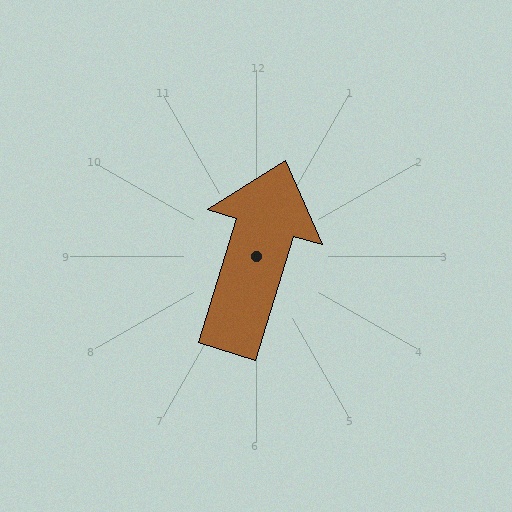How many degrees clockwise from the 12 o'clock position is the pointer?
Approximately 17 degrees.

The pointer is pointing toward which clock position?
Roughly 1 o'clock.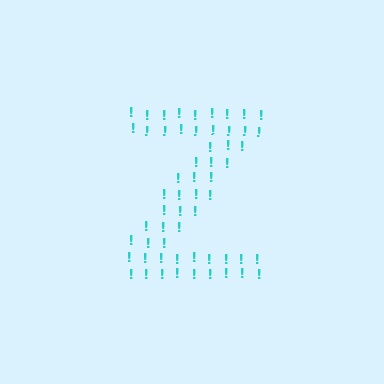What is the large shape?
The large shape is the letter Z.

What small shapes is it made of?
It is made of small exclamation marks.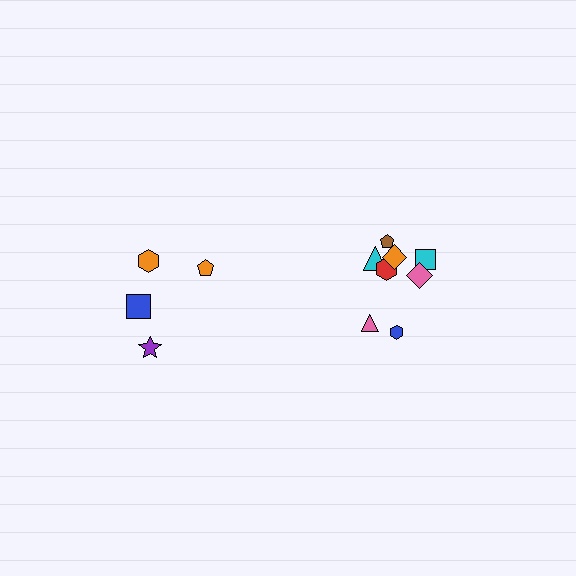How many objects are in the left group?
There are 4 objects.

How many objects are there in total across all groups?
There are 12 objects.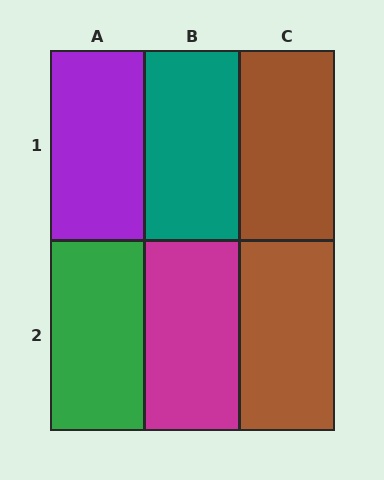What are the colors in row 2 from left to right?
Green, magenta, brown.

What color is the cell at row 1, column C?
Brown.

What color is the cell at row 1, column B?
Teal.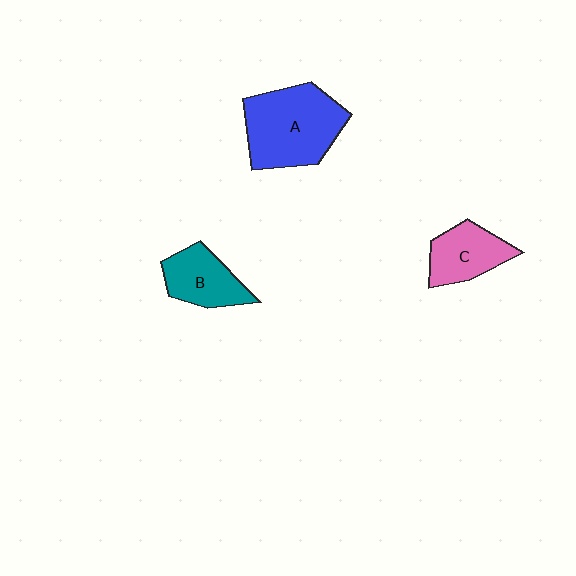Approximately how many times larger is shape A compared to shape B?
Approximately 1.8 times.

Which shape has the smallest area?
Shape B (teal).